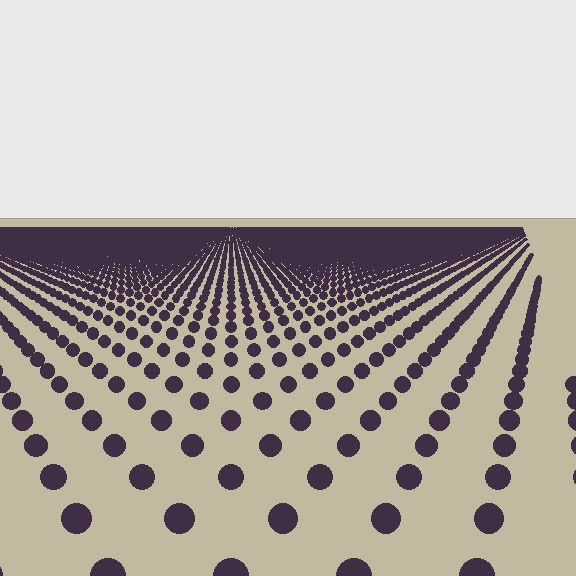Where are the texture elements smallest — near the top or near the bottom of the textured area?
Near the top.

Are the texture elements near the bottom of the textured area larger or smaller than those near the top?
Larger. Near the bottom, elements are closer to the viewer and appear at a bigger on-screen size.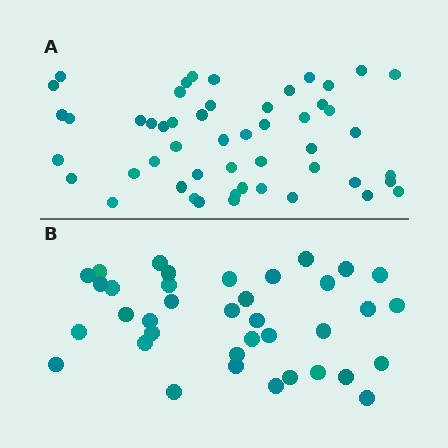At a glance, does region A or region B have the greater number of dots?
Region A (the top region) has more dots.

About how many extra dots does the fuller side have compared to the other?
Region A has approximately 15 more dots than region B.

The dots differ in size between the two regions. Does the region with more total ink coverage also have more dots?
No. Region B has more total ink coverage because its dots are larger, but region A actually contains more individual dots. Total area can be misleading — the number of items is what matters here.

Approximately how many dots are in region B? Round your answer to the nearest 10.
About 40 dots. (The exact count is 37, which rounds to 40.)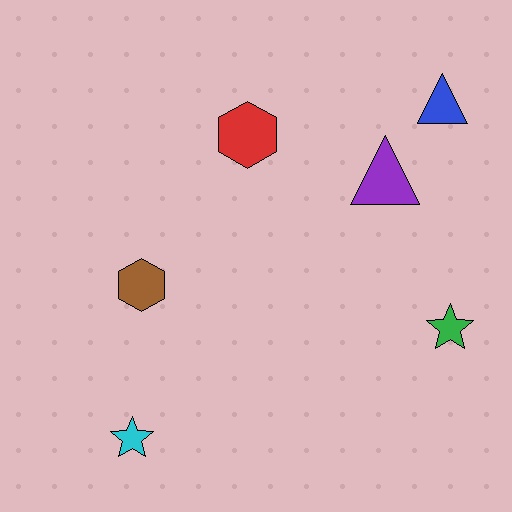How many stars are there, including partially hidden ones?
There are 2 stars.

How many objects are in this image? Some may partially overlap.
There are 6 objects.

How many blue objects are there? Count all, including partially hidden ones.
There is 1 blue object.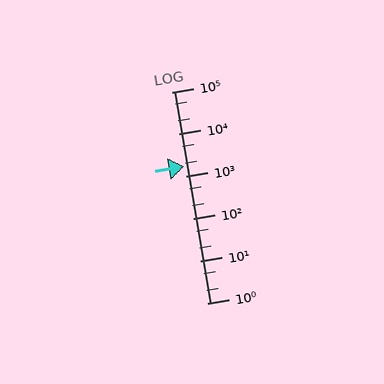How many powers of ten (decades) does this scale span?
The scale spans 5 decades, from 1 to 100000.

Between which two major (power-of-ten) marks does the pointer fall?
The pointer is between 1000 and 10000.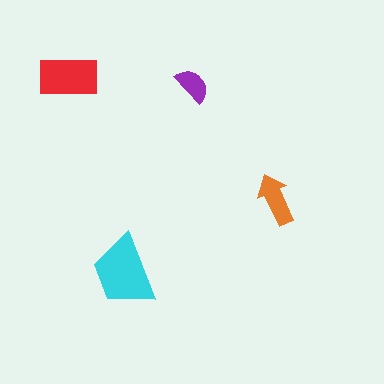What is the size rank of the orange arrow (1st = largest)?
3rd.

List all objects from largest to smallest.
The cyan trapezoid, the red rectangle, the orange arrow, the purple semicircle.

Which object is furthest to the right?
The orange arrow is rightmost.